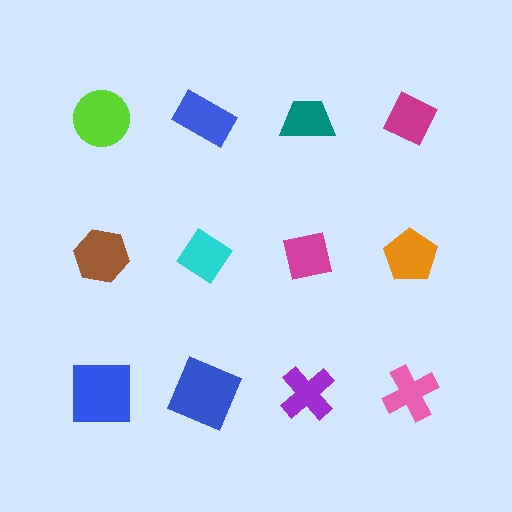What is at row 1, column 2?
A blue rectangle.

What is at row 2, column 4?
An orange pentagon.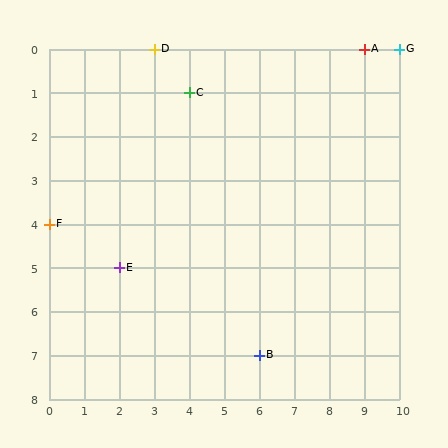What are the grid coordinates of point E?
Point E is at grid coordinates (2, 5).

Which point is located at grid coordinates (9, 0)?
Point A is at (9, 0).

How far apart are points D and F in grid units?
Points D and F are 3 columns and 4 rows apart (about 5.0 grid units diagonally).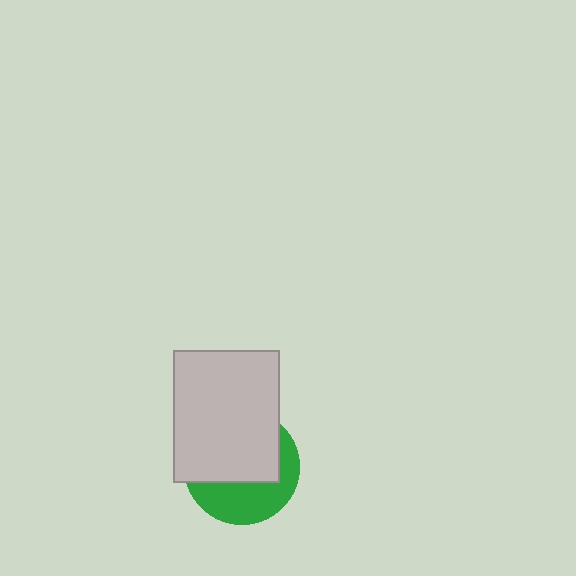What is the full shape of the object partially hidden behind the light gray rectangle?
The partially hidden object is a green circle.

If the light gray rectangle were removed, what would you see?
You would see the complete green circle.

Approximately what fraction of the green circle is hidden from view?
Roughly 59% of the green circle is hidden behind the light gray rectangle.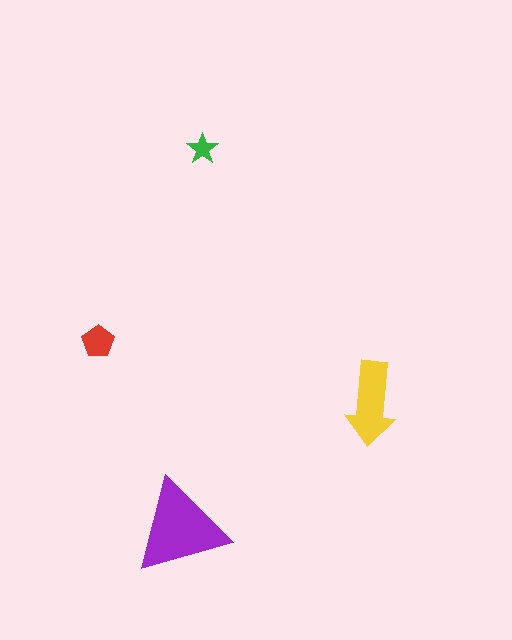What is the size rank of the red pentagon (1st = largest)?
3rd.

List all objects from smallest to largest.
The green star, the red pentagon, the yellow arrow, the purple triangle.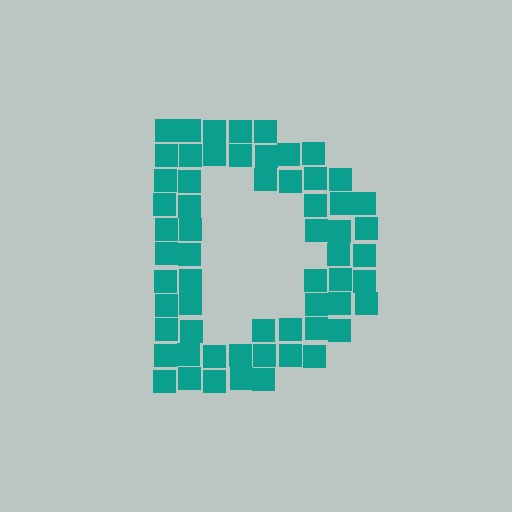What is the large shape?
The large shape is the letter D.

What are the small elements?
The small elements are squares.